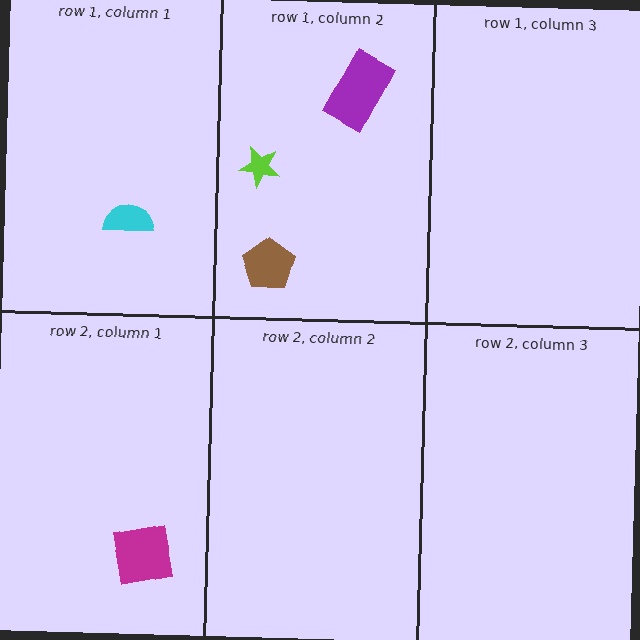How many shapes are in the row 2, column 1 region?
1.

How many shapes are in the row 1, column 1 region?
1.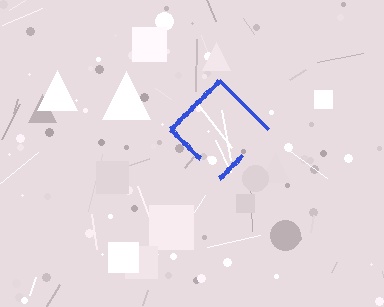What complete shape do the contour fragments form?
The contour fragments form a diamond.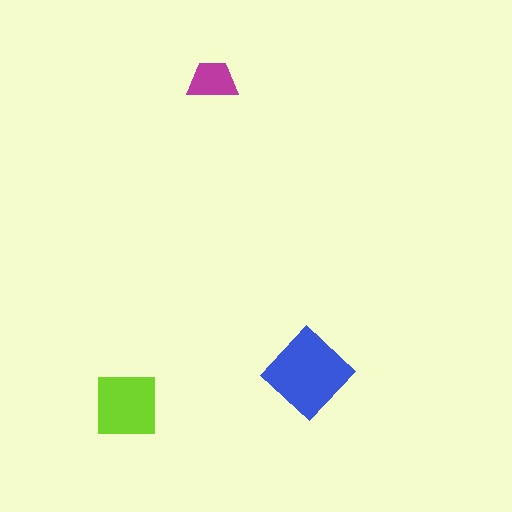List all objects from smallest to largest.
The magenta trapezoid, the lime square, the blue diamond.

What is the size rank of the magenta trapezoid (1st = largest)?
3rd.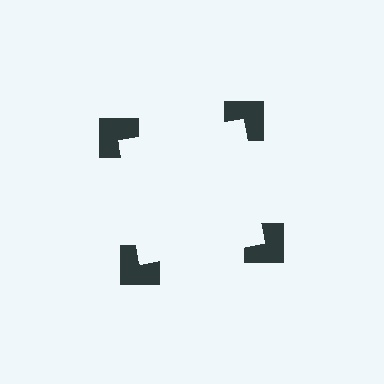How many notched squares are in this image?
There are 4 — one at each vertex of the illusory square.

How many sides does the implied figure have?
4 sides.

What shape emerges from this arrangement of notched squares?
An illusory square — its edges are inferred from the aligned wedge cuts in the notched squares, not physically drawn.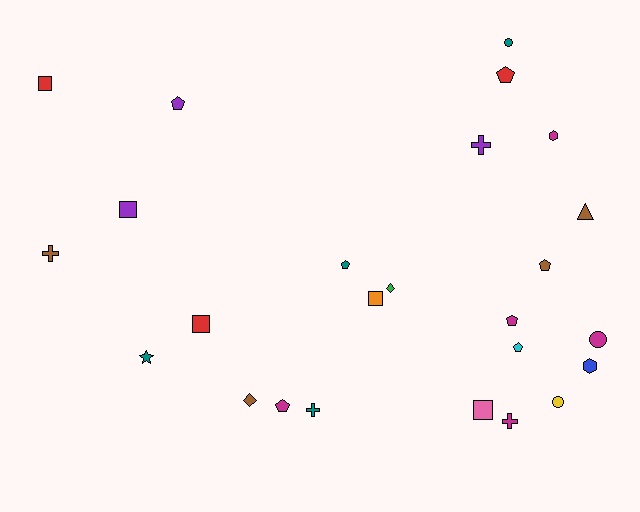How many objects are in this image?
There are 25 objects.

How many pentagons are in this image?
There are 7 pentagons.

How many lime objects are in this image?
There are no lime objects.